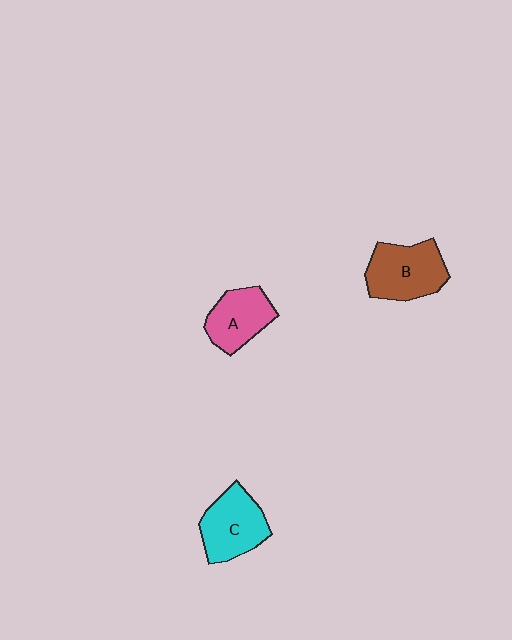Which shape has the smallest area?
Shape A (pink).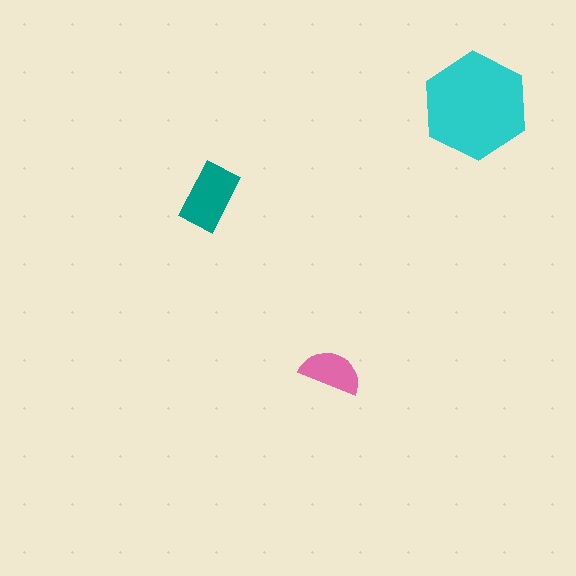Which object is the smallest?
The pink semicircle.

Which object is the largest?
The cyan hexagon.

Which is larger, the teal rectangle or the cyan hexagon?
The cyan hexagon.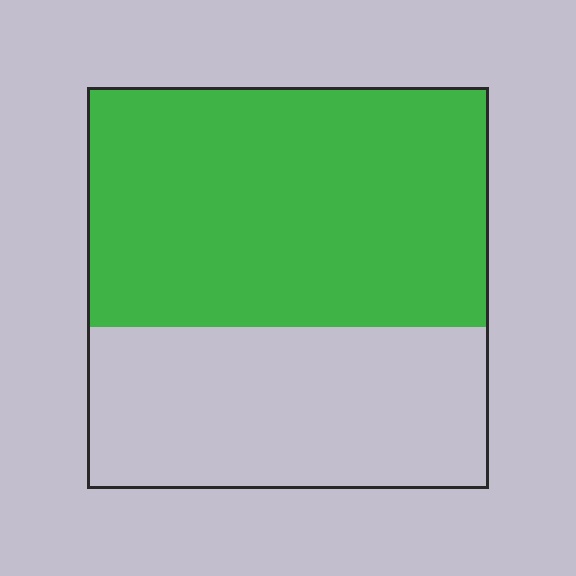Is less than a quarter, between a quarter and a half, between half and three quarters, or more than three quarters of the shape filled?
Between half and three quarters.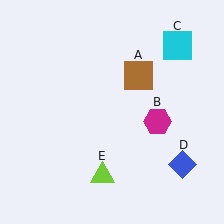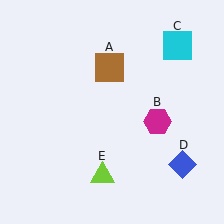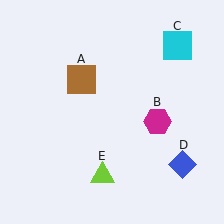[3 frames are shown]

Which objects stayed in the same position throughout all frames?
Magenta hexagon (object B) and cyan square (object C) and blue diamond (object D) and lime triangle (object E) remained stationary.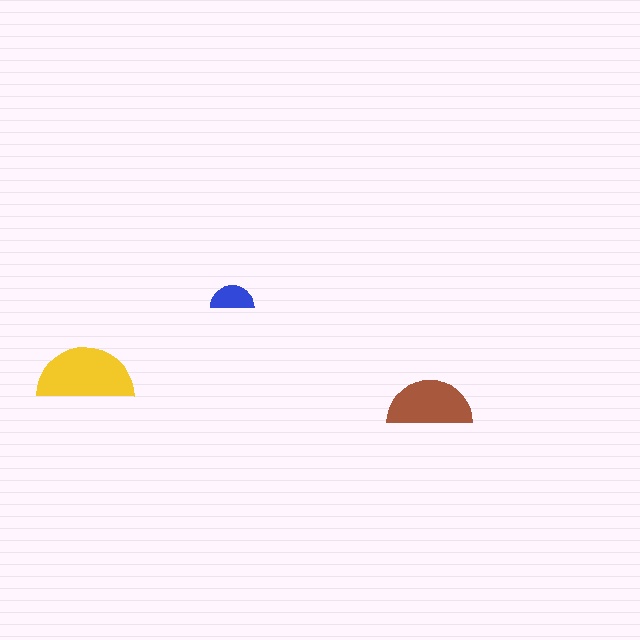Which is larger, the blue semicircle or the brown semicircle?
The brown one.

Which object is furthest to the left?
The yellow semicircle is leftmost.